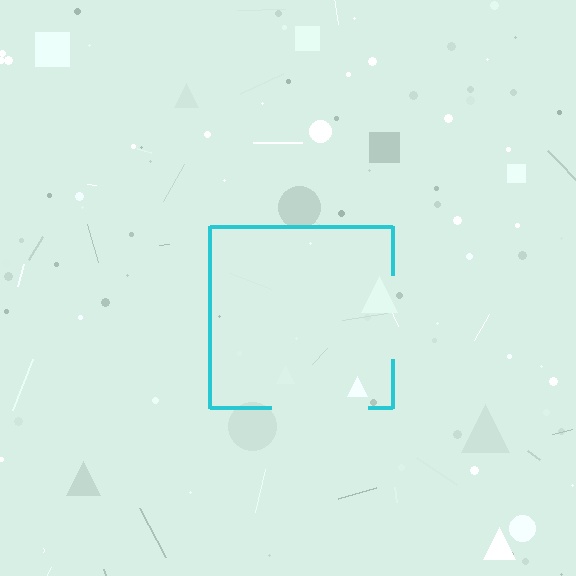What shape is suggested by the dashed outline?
The dashed outline suggests a square.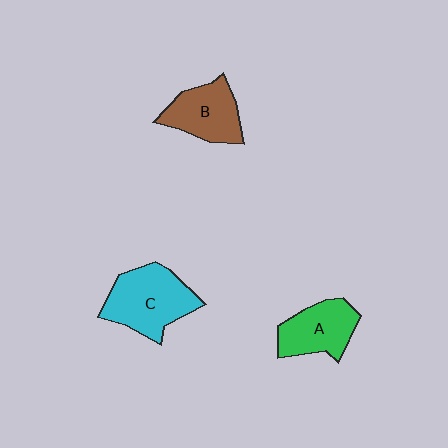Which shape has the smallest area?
Shape A (green).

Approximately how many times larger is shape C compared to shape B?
Approximately 1.3 times.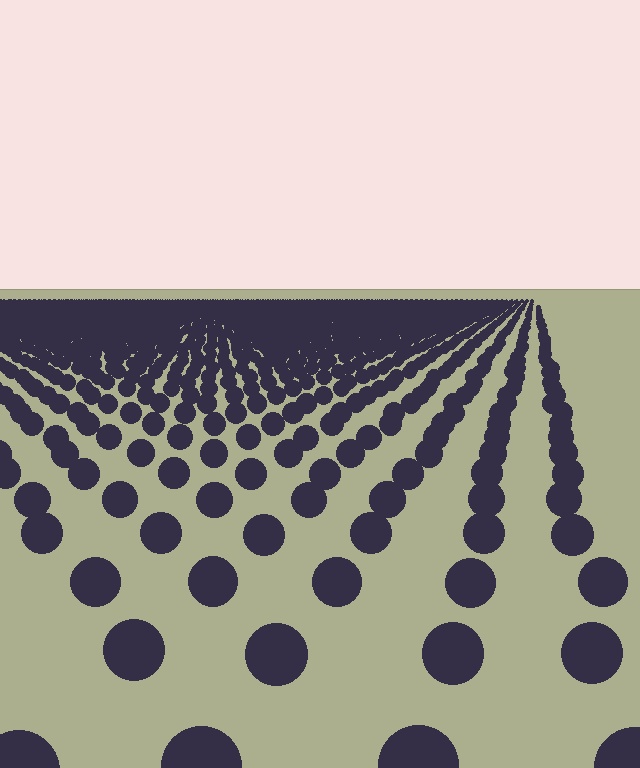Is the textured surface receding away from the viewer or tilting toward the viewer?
The surface is receding away from the viewer. Texture elements get smaller and denser toward the top.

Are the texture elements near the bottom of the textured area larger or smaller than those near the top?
Larger. Near the bottom, elements are closer to the viewer and appear at a bigger on-screen size.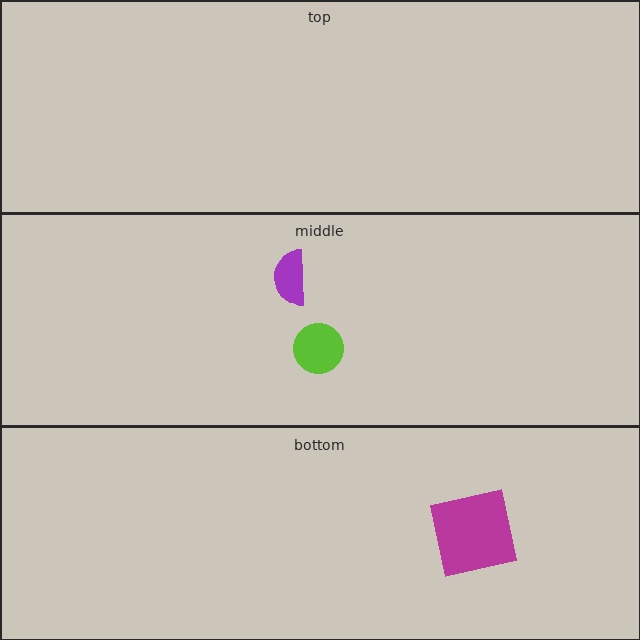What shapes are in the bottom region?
The magenta square.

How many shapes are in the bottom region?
1.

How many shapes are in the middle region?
2.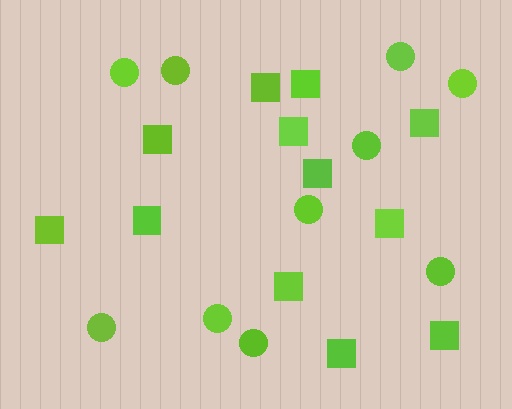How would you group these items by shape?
There are 2 groups: one group of circles (10) and one group of squares (12).